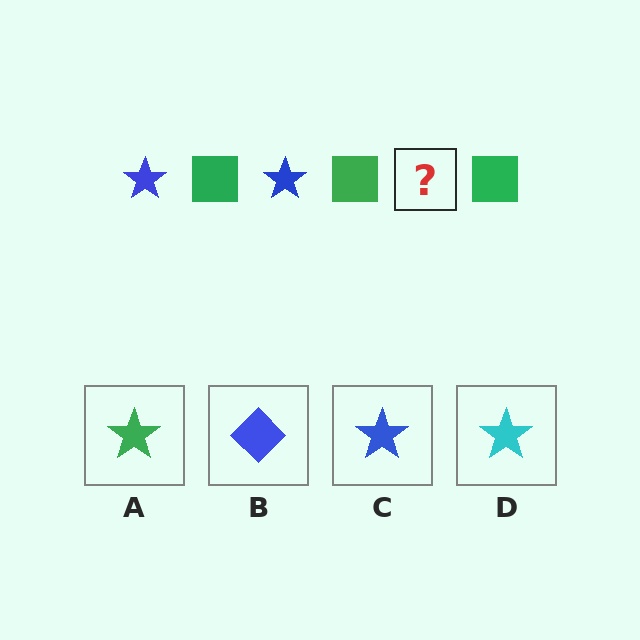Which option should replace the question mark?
Option C.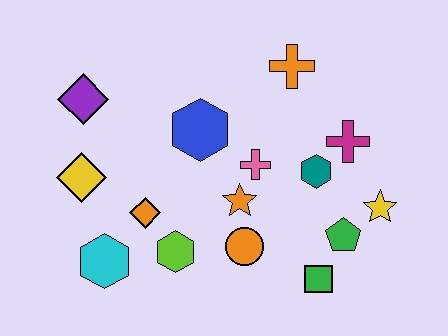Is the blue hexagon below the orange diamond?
No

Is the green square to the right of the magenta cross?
No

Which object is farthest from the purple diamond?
The yellow star is farthest from the purple diamond.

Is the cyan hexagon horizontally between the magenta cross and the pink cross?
No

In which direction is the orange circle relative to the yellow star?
The orange circle is to the left of the yellow star.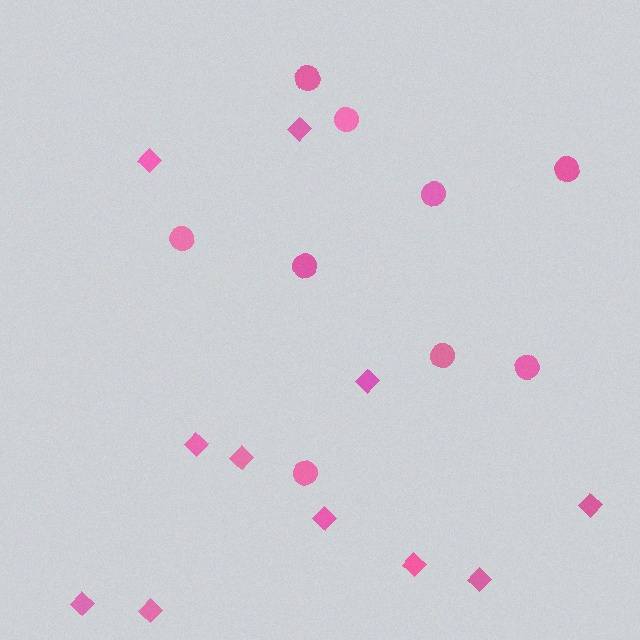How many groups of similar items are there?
There are 2 groups: one group of circles (9) and one group of diamonds (11).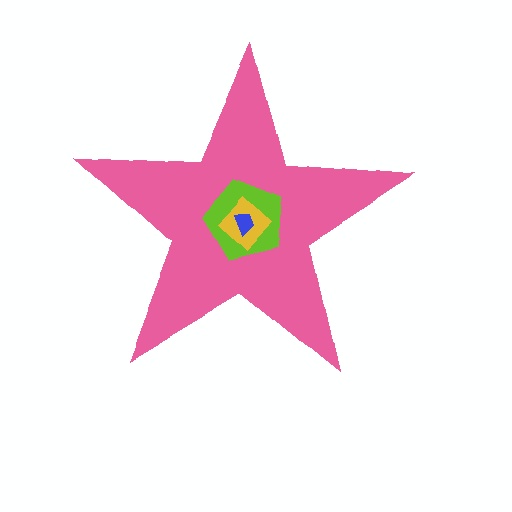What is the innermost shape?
The blue trapezoid.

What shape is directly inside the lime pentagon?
The yellow diamond.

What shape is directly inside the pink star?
The lime pentagon.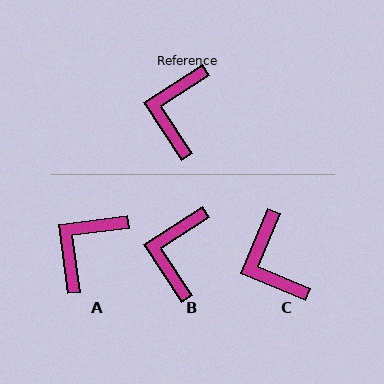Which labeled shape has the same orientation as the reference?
B.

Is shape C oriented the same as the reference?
No, it is off by about 34 degrees.